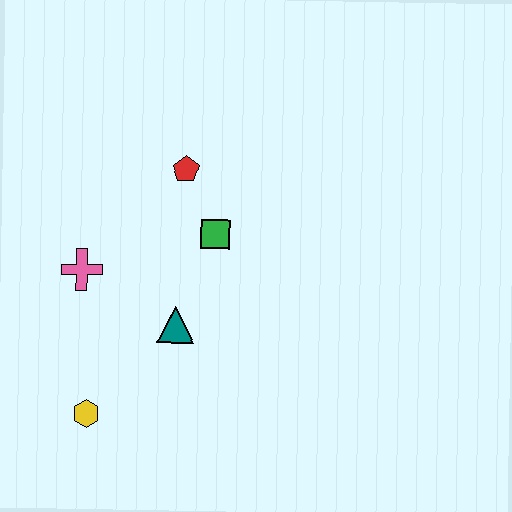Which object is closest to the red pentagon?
The green square is closest to the red pentagon.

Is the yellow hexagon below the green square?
Yes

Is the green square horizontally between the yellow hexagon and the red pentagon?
No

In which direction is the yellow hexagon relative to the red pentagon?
The yellow hexagon is below the red pentagon.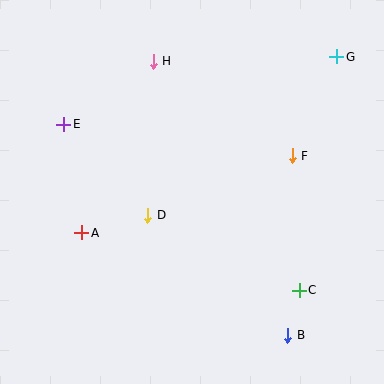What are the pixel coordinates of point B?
Point B is at (288, 335).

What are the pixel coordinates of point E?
Point E is at (64, 124).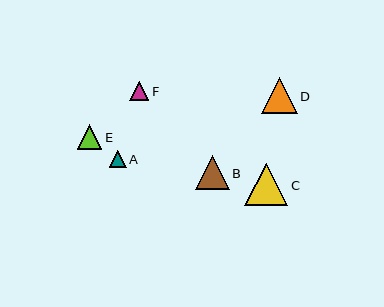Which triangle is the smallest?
Triangle A is the smallest with a size of approximately 17 pixels.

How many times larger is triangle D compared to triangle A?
Triangle D is approximately 2.1 times the size of triangle A.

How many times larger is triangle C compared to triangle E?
Triangle C is approximately 1.8 times the size of triangle E.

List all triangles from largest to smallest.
From largest to smallest: C, D, B, E, F, A.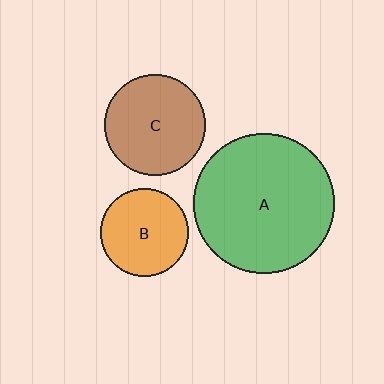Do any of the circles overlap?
No, none of the circles overlap.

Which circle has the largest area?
Circle A (green).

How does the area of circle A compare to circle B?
Approximately 2.5 times.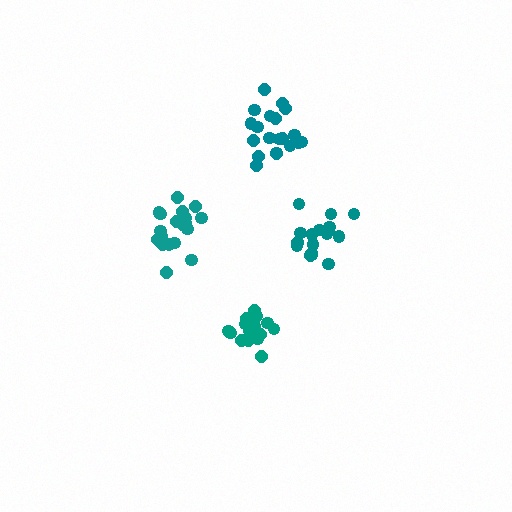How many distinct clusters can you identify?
There are 4 distinct clusters.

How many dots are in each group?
Group 1: 20 dots, Group 2: 20 dots, Group 3: 20 dots, Group 4: 17 dots (77 total).